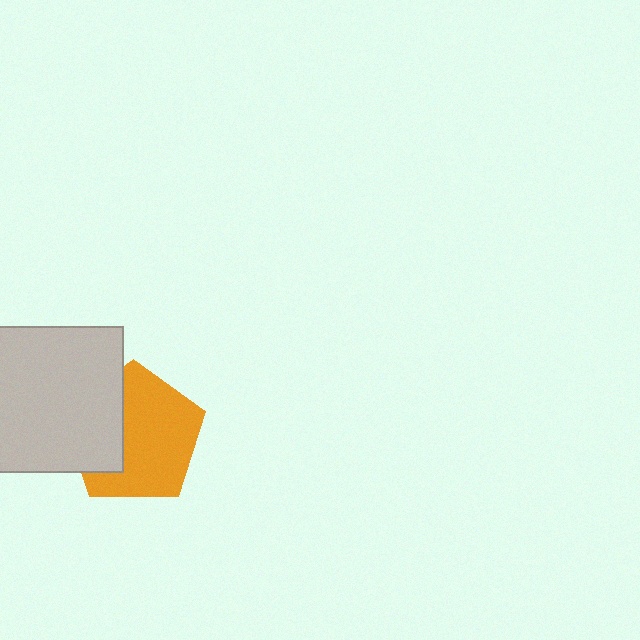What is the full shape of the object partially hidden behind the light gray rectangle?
The partially hidden object is an orange pentagon.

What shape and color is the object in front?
The object in front is a light gray rectangle.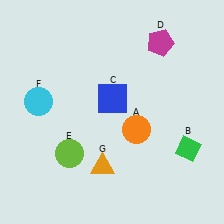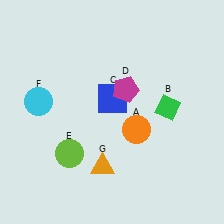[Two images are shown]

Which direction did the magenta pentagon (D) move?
The magenta pentagon (D) moved down.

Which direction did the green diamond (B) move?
The green diamond (B) moved up.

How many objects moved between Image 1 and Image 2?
2 objects moved between the two images.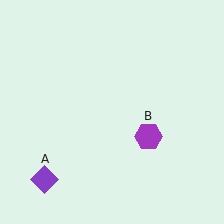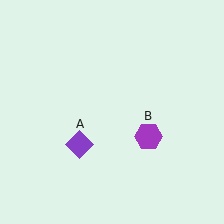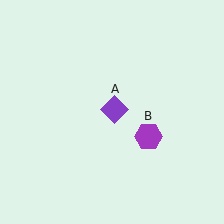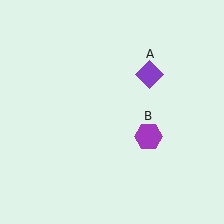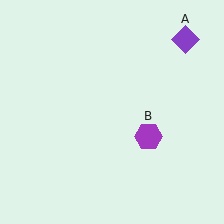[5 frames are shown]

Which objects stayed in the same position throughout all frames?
Purple hexagon (object B) remained stationary.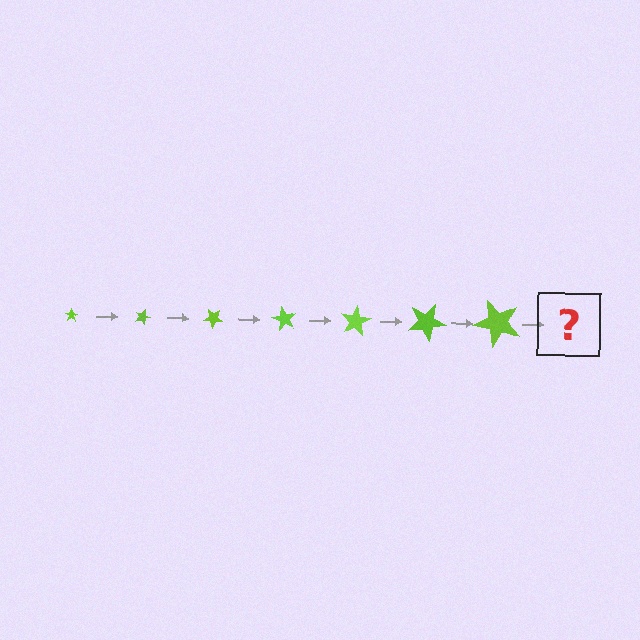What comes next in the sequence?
The next element should be a star, larger than the previous one and rotated 140 degrees from the start.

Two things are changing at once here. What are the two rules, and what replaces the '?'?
The two rules are that the star grows larger each step and it rotates 20 degrees each step. The '?' should be a star, larger than the previous one and rotated 140 degrees from the start.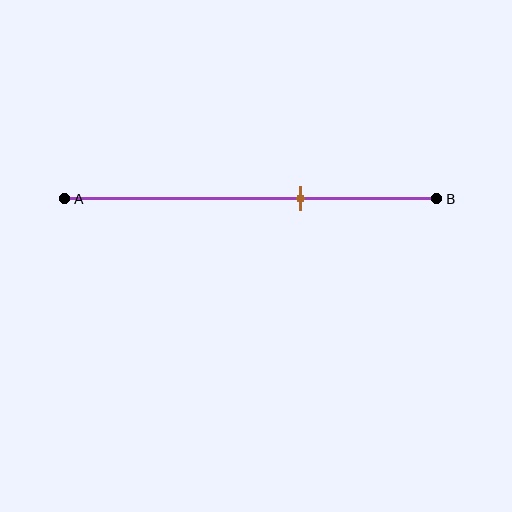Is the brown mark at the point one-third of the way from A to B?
No, the mark is at about 65% from A, not at the 33% one-third point.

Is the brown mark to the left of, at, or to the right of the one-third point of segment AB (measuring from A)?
The brown mark is to the right of the one-third point of segment AB.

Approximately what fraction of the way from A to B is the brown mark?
The brown mark is approximately 65% of the way from A to B.